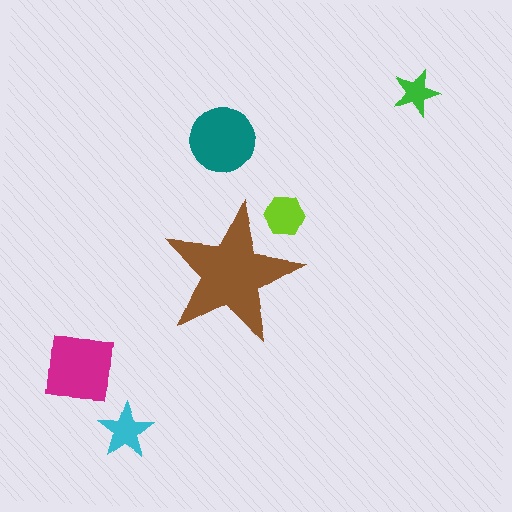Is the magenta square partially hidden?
No, the magenta square is fully visible.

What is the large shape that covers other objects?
A brown star.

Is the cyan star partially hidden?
No, the cyan star is fully visible.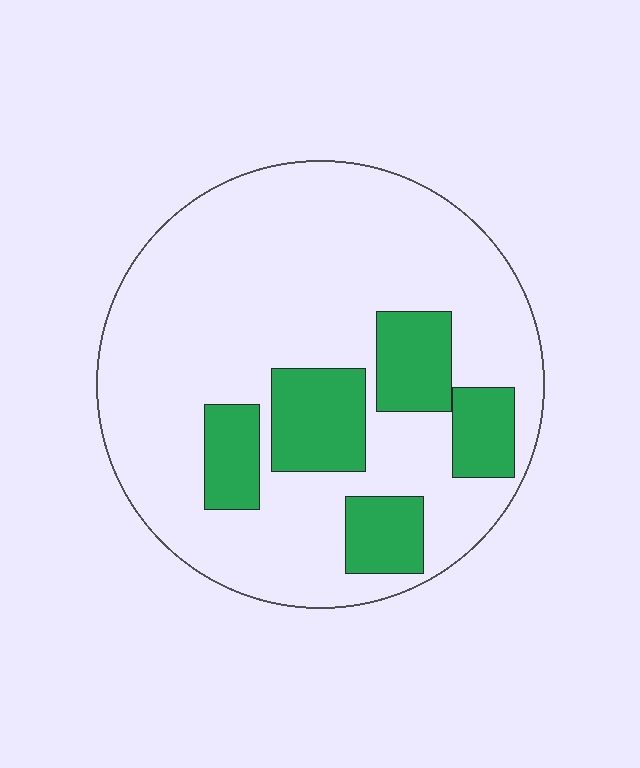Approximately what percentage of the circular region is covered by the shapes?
Approximately 20%.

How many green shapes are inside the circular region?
5.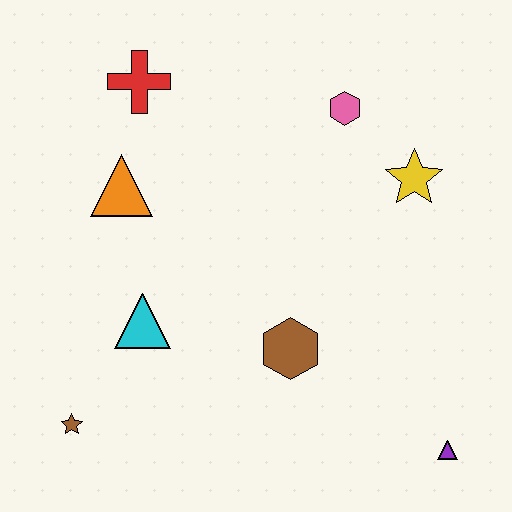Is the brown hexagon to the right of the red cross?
Yes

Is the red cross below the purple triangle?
No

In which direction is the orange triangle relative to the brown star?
The orange triangle is above the brown star.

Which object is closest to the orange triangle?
The red cross is closest to the orange triangle.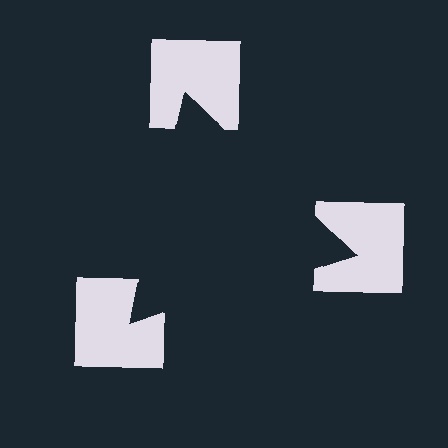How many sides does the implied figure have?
3 sides.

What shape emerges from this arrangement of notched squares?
An illusory triangle — its edges are inferred from the aligned wedge cuts in the notched squares, not physically drawn.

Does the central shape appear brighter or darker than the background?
It typically appears slightly darker than the background, even though no actual brightness change is drawn.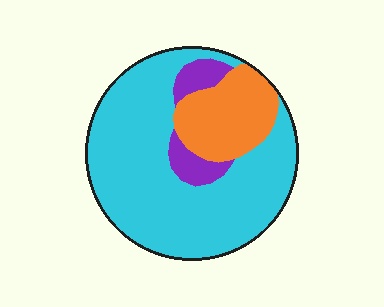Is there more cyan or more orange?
Cyan.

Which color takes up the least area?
Purple, at roughly 10%.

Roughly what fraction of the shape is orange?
Orange covers about 20% of the shape.